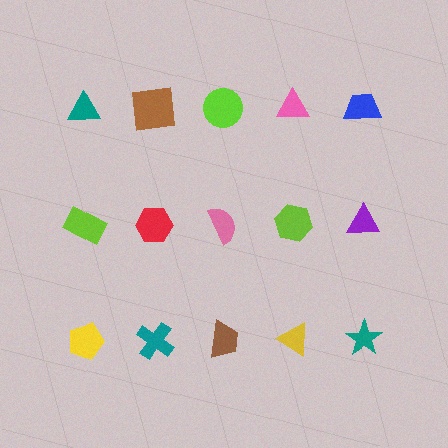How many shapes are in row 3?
5 shapes.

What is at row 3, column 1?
A yellow pentagon.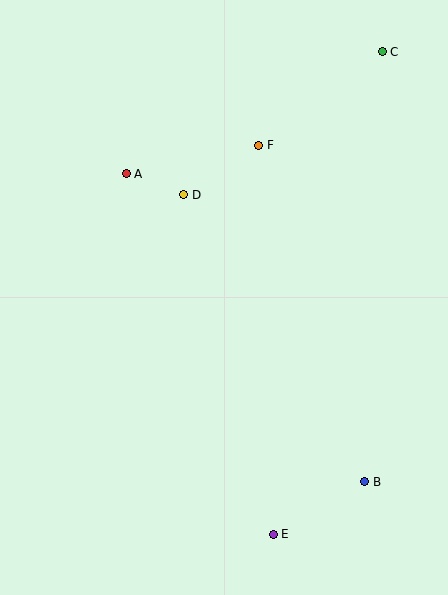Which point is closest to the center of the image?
Point D at (184, 195) is closest to the center.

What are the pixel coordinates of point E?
Point E is at (273, 534).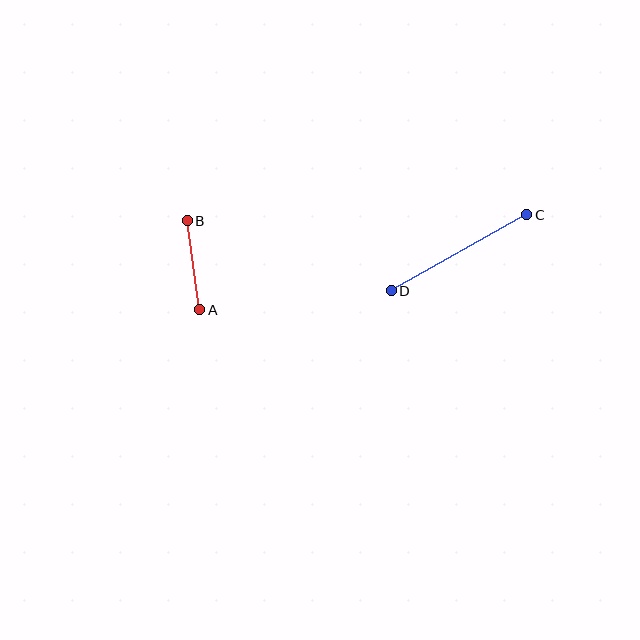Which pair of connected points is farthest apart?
Points C and D are farthest apart.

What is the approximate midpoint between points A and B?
The midpoint is at approximately (194, 265) pixels.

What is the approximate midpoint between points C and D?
The midpoint is at approximately (459, 253) pixels.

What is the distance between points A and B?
The distance is approximately 90 pixels.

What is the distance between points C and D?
The distance is approximately 155 pixels.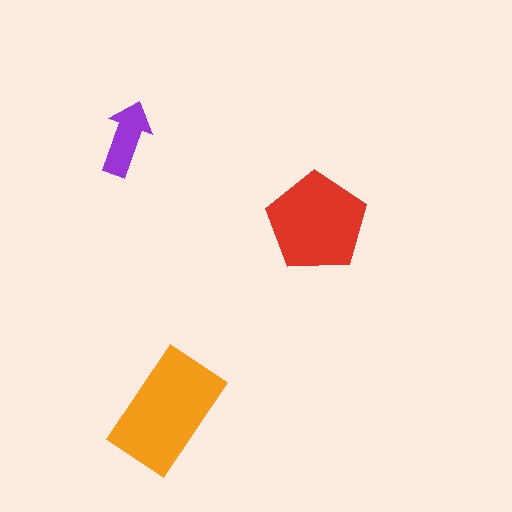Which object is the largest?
The orange rectangle.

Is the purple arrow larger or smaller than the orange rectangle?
Smaller.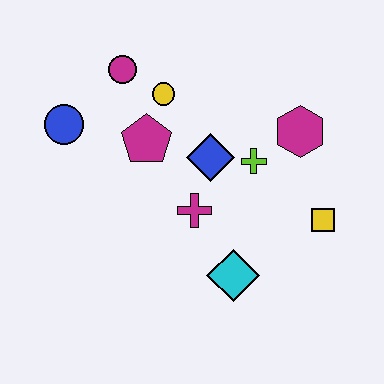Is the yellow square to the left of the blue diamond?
No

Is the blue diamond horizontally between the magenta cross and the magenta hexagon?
Yes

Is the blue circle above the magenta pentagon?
Yes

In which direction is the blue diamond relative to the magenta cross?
The blue diamond is above the magenta cross.